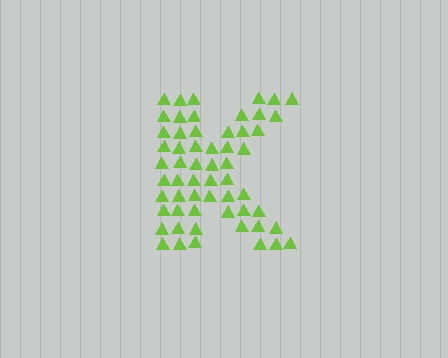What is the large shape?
The large shape is the letter K.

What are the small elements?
The small elements are triangles.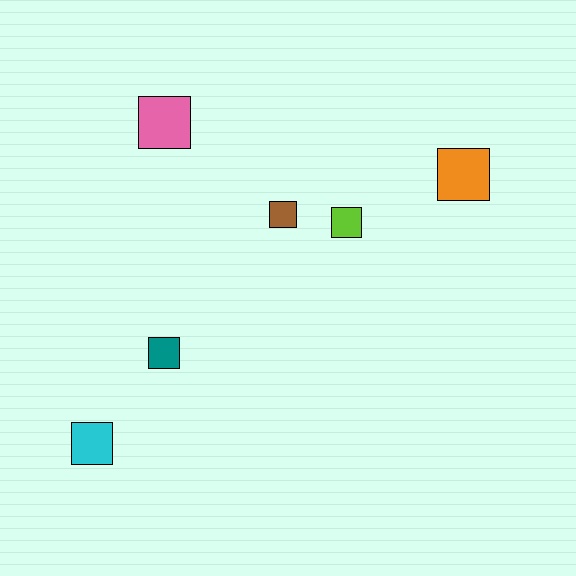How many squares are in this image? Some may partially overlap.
There are 6 squares.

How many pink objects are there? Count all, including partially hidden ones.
There is 1 pink object.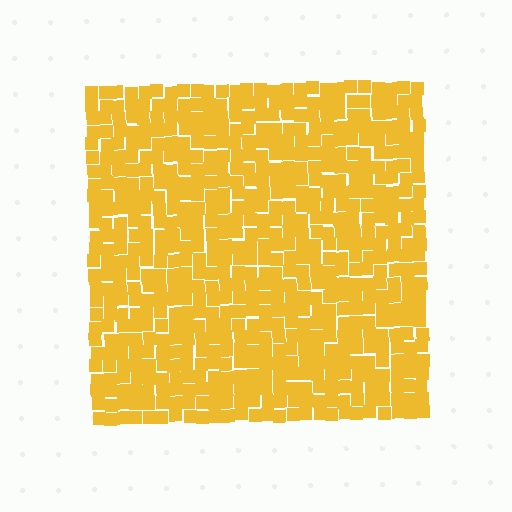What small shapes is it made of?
It is made of small squares.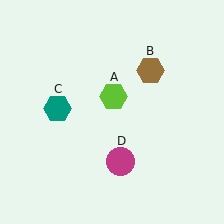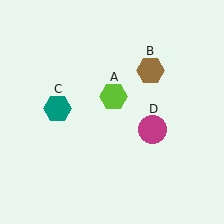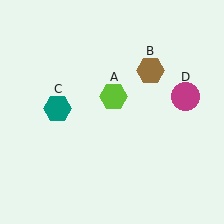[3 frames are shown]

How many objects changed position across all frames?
1 object changed position: magenta circle (object D).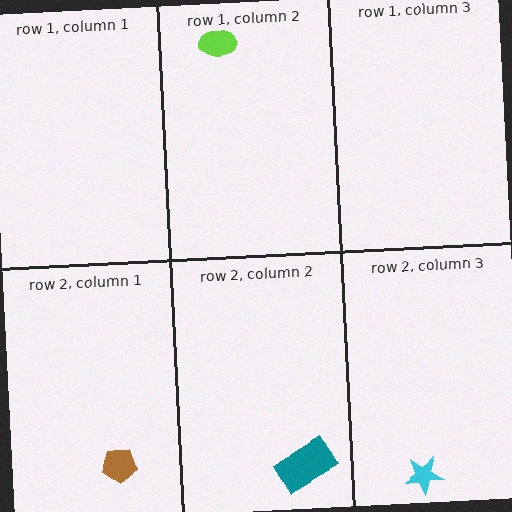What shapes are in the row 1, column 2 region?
The lime ellipse.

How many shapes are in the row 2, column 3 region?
1.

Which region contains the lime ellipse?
The row 1, column 2 region.